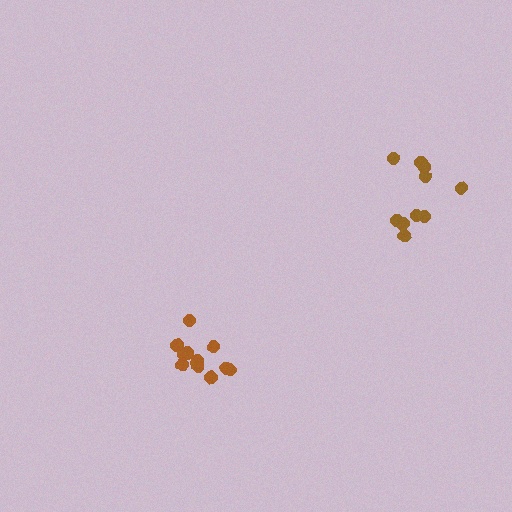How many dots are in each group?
Group 1: 13 dots, Group 2: 10 dots (23 total).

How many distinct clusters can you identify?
There are 2 distinct clusters.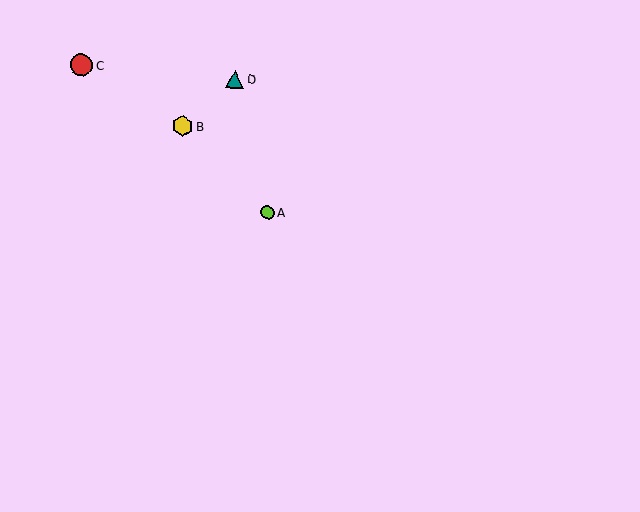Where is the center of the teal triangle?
The center of the teal triangle is at (235, 79).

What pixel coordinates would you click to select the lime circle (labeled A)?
Click at (268, 213) to select the lime circle A.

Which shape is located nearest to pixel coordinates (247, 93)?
The teal triangle (labeled D) at (235, 79) is nearest to that location.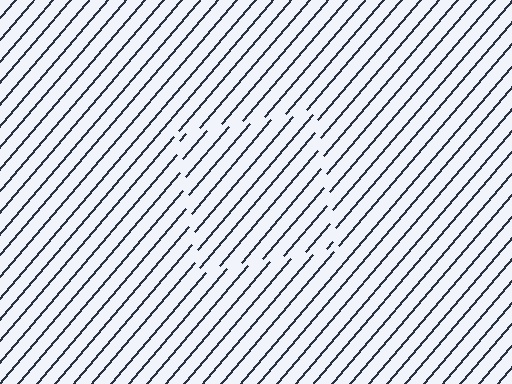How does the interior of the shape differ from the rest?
The interior of the shape contains the same grating, shifted by half a period — the contour is defined by the phase discontinuity where line-ends from the inner and outer gratings abut.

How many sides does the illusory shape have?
4 sides — the line-ends trace a square.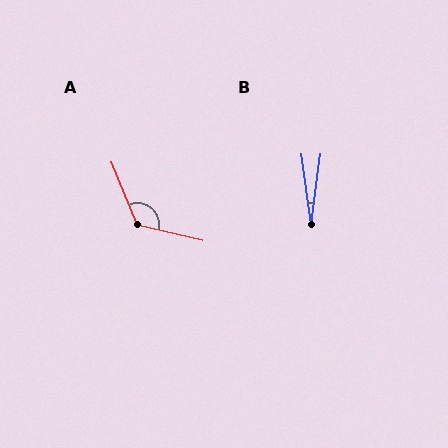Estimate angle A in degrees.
Approximately 126 degrees.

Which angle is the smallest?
B, at approximately 15 degrees.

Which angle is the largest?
A, at approximately 126 degrees.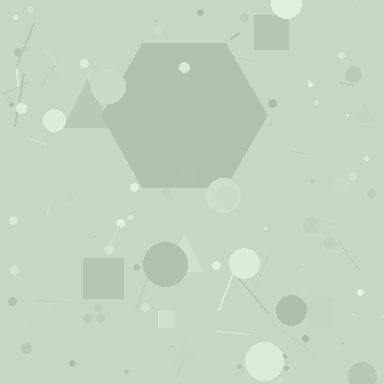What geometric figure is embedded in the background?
A hexagon is embedded in the background.